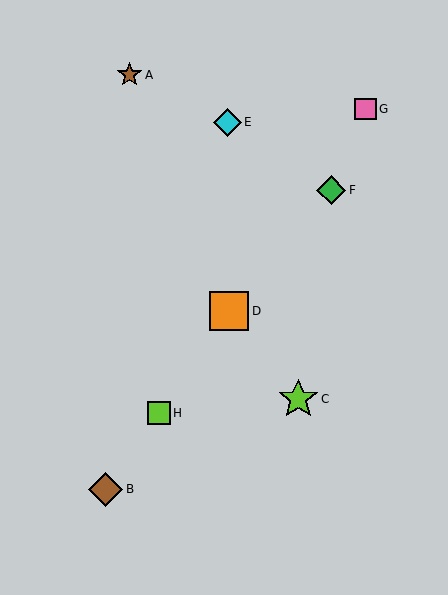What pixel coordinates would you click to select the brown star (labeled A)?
Click at (129, 75) to select the brown star A.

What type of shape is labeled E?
Shape E is a cyan diamond.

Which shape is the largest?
The lime star (labeled C) is the largest.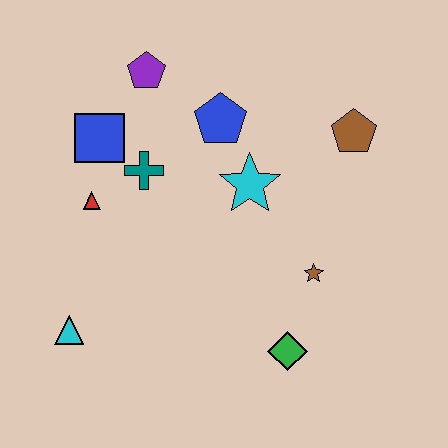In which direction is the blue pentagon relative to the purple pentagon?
The blue pentagon is to the right of the purple pentagon.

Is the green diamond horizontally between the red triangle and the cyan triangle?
No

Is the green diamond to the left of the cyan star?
No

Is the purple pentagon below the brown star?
No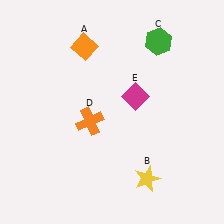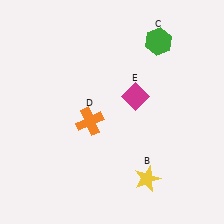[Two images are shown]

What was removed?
The orange diamond (A) was removed in Image 2.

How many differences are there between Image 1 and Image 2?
There is 1 difference between the two images.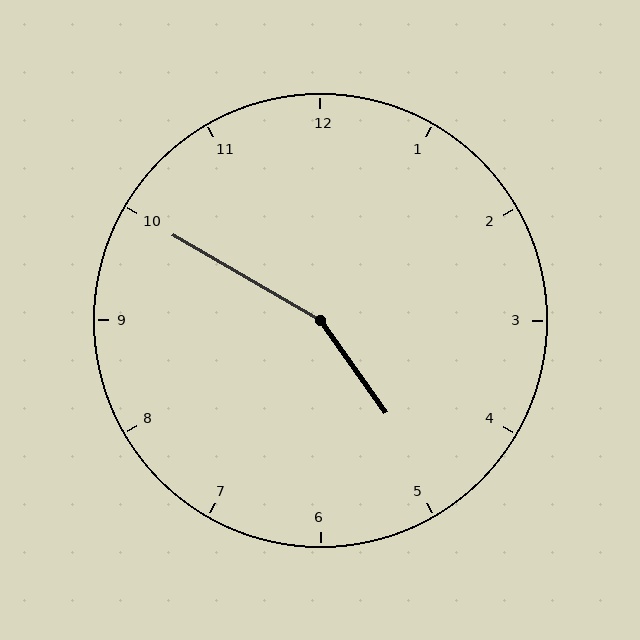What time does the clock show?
4:50.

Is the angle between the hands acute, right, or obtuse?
It is obtuse.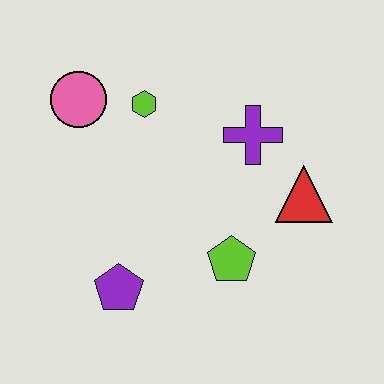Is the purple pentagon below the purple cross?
Yes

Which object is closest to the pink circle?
The lime hexagon is closest to the pink circle.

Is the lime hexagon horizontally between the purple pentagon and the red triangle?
Yes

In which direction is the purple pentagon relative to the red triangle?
The purple pentagon is to the left of the red triangle.